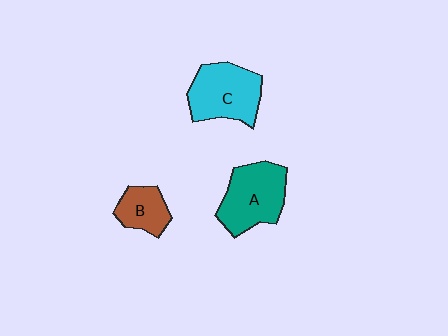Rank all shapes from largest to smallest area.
From largest to smallest: A (teal), C (cyan), B (brown).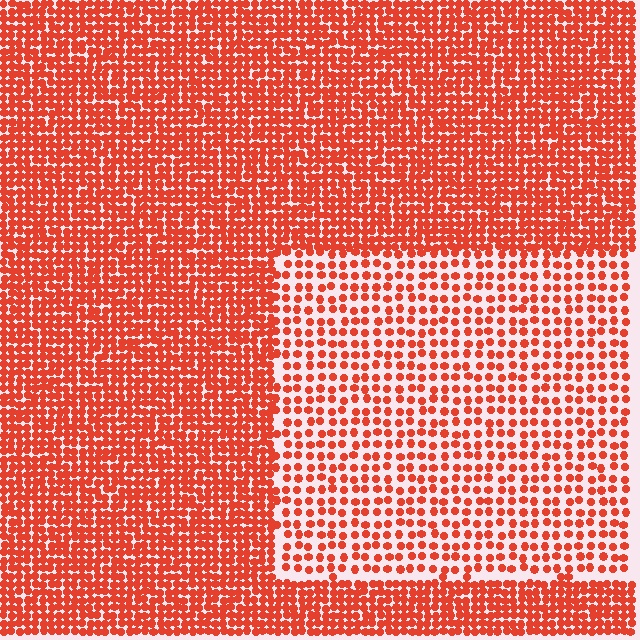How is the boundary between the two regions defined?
The boundary is defined by a change in element density (approximately 2.1x ratio). All elements are the same color, size, and shape.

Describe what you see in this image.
The image contains small red elements arranged at two different densities. A rectangle-shaped region is visible where the elements are less densely packed than the surrounding area.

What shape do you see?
I see a rectangle.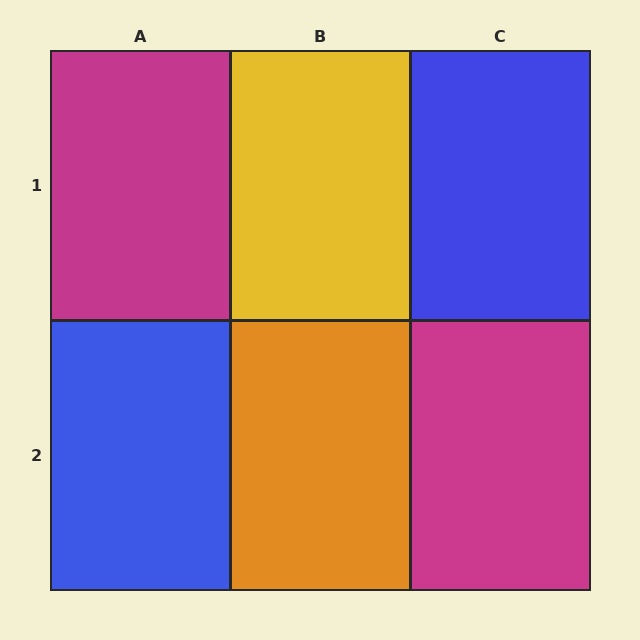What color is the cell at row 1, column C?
Blue.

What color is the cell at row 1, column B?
Yellow.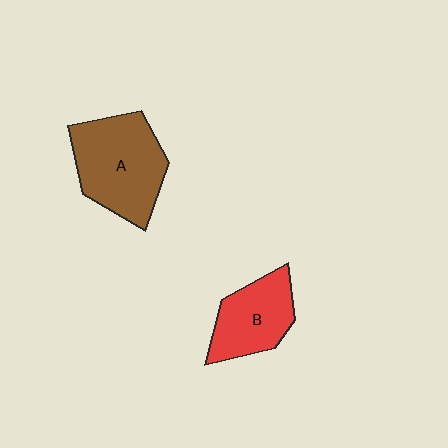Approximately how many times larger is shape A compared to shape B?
Approximately 1.5 times.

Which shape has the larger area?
Shape A (brown).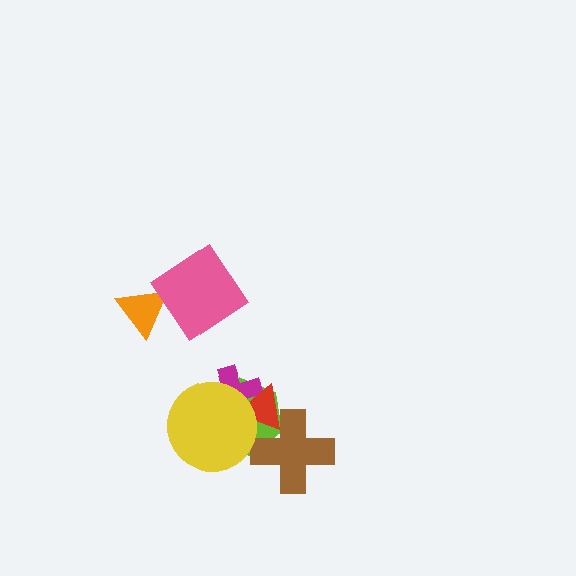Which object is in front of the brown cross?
The red triangle is in front of the brown cross.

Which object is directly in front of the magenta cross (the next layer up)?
The red triangle is directly in front of the magenta cross.